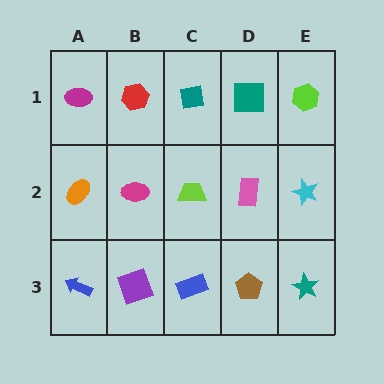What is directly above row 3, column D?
A pink rectangle.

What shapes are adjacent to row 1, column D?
A pink rectangle (row 2, column D), a teal square (row 1, column C), a lime hexagon (row 1, column E).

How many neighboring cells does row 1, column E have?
2.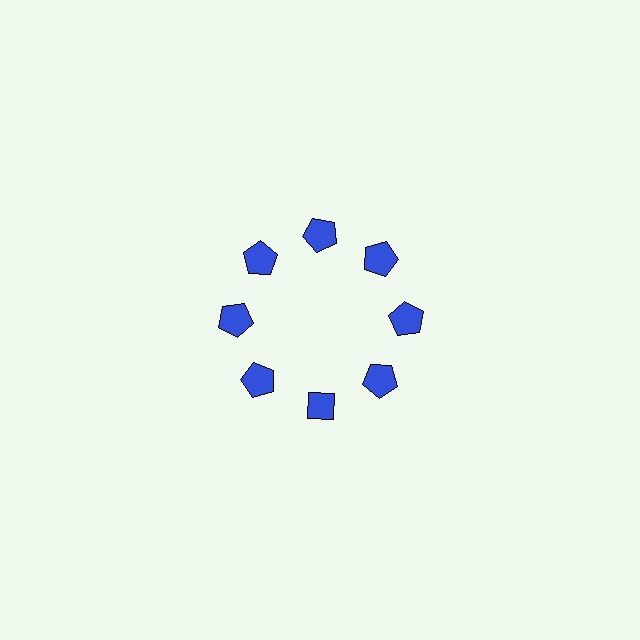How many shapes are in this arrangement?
There are 8 shapes arranged in a ring pattern.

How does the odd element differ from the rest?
It has a different shape: diamond instead of pentagon.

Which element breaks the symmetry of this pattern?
The blue diamond at roughly the 6 o'clock position breaks the symmetry. All other shapes are blue pentagons.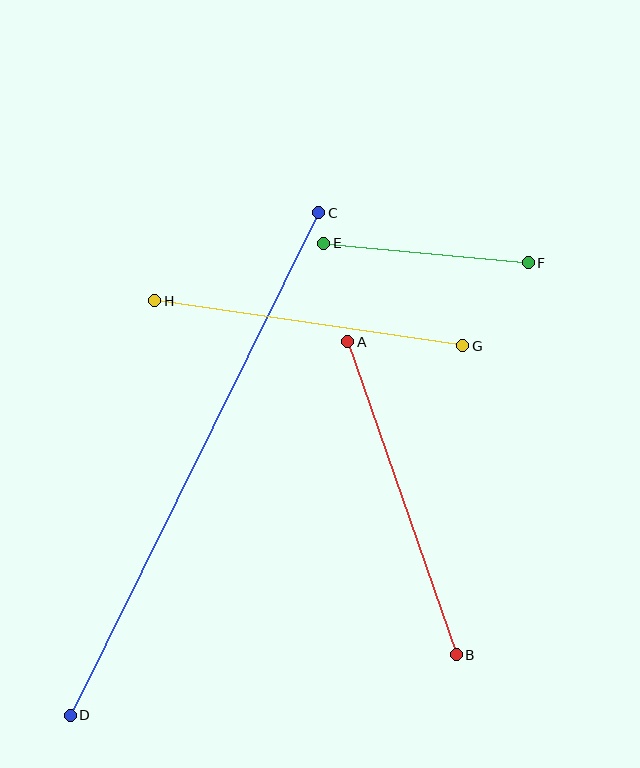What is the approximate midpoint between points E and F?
The midpoint is at approximately (426, 253) pixels.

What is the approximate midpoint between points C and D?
The midpoint is at approximately (195, 464) pixels.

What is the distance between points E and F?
The distance is approximately 205 pixels.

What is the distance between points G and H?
The distance is approximately 311 pixels.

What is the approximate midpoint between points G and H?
The midpoint is at approximately (309, 323) pixels.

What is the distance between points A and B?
The distance is approximately 331 pixels.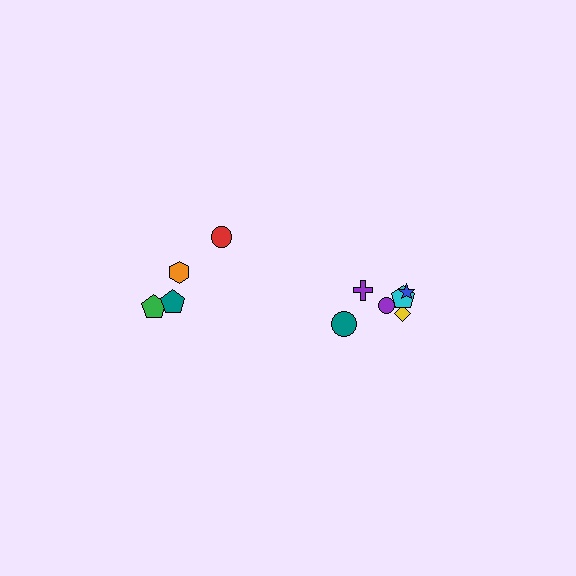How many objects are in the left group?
There are 4 objects.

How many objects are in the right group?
There are 6 objects.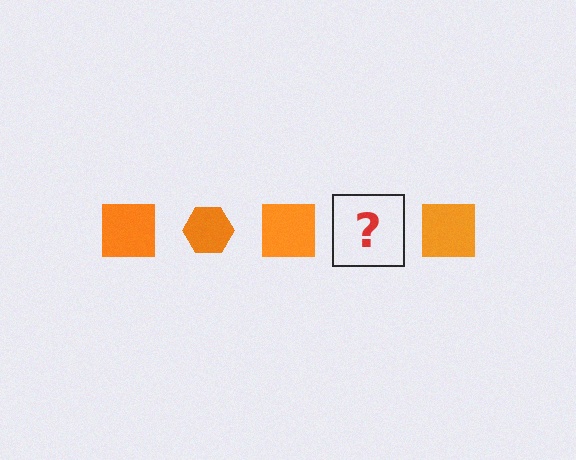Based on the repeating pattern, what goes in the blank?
The blank should be an orange hexagon.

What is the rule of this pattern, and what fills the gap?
The rule is that the pattern cycles through square, hexagon shapes in orange. The gap should be filled with an orange hexagon.